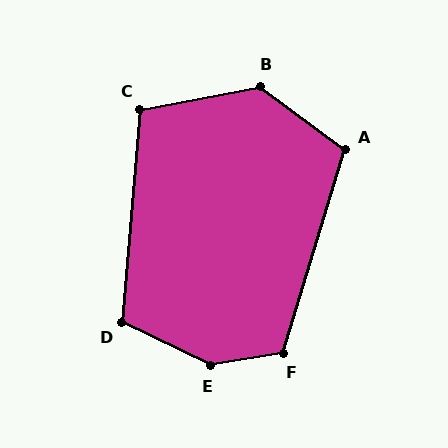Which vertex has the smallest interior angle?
C, at approximately 106 degrees.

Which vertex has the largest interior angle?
E, at approximately 145 degrees.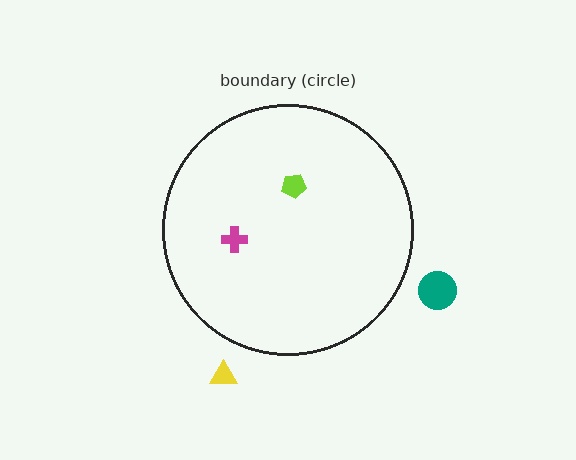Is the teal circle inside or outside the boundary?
Outside.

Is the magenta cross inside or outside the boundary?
Inside.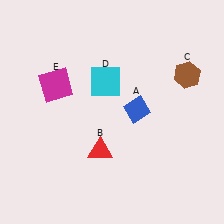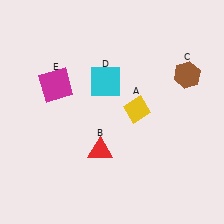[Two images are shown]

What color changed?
The diamond (A) changed from blue in Image 1 to yellow in Image 2.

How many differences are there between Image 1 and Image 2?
There is 1 difference between the two images.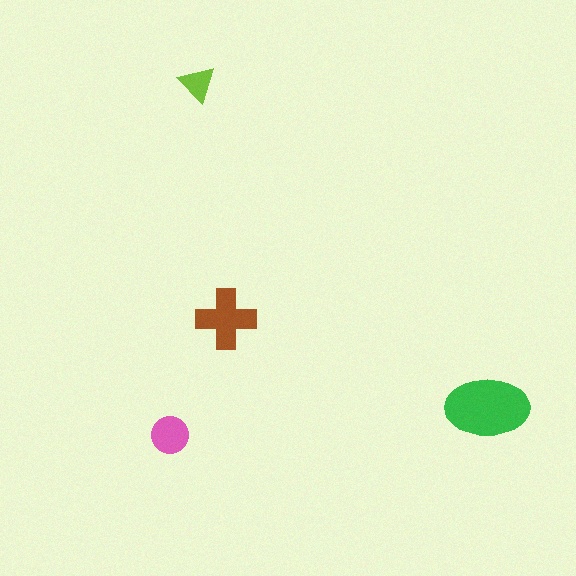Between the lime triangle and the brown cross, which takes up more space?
The brown cross.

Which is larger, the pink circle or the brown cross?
The brown cross.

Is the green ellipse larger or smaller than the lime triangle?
Larger.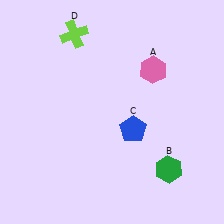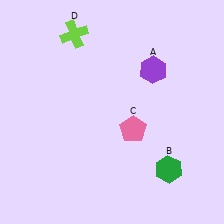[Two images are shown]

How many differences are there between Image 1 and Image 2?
There are 2 differences between the two images.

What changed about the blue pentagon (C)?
In Image 1, C is blue. In Image 2, it changed to pink.